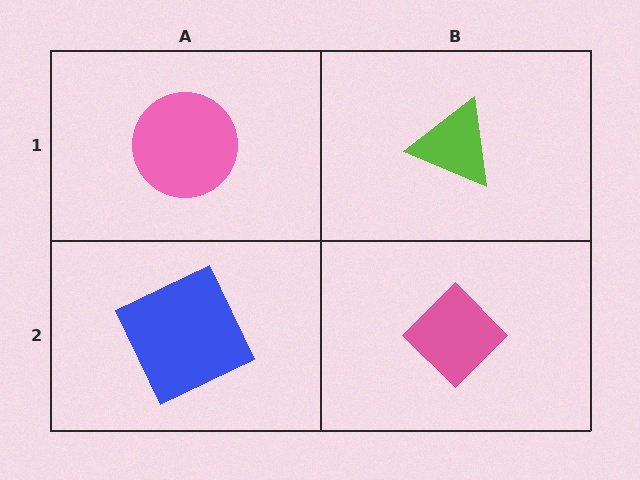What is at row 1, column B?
A lime triangle.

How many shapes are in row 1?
2 shapes.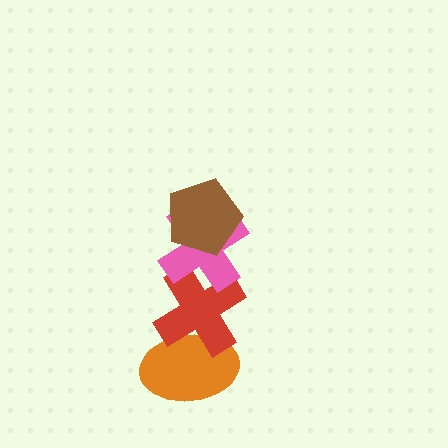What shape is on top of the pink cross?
The brown pentagon is on top of the pink cross.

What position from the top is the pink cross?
The pink cross is 2nd from the top.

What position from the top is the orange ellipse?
The orange ellipse is 4th from the top.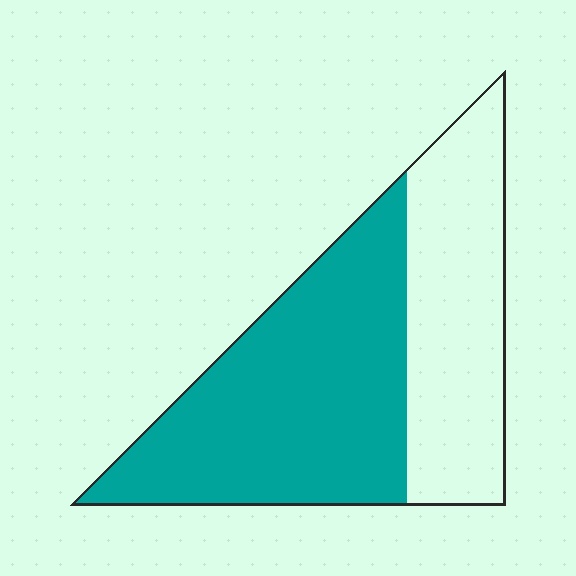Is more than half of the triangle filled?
Yes.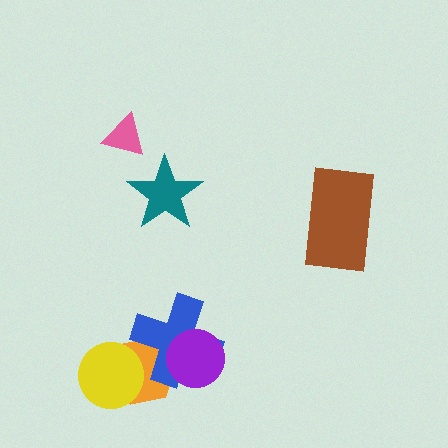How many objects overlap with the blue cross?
2 objects overlap with the blue cross.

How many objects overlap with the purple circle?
2 objects overlap with the purple circle.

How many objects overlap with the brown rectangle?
0 objects overlap with the brown rectangle.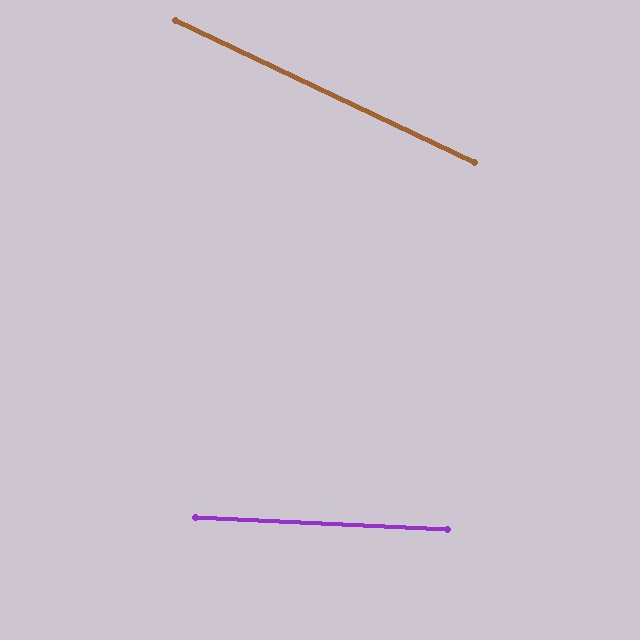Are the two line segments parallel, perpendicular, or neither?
Neither parallel nor perpendicular — they differ by about 23°.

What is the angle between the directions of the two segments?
Approximately 23 degrees.